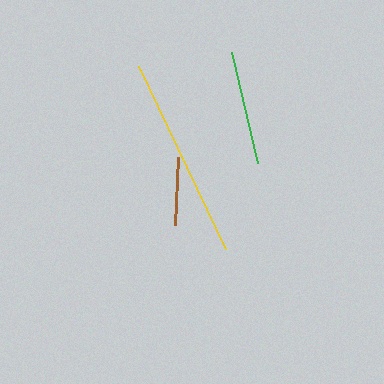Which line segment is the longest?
The yellow line is the longest at approximately 203 pixels.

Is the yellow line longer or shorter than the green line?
The yellow line is longer than the green line.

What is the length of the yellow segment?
The yellow segment is approximately 203 pixels long.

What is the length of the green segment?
The green segment is approximately 114 pixels long.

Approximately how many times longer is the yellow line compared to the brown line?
The yellow line is approximately 2.9 times the length of the brown line.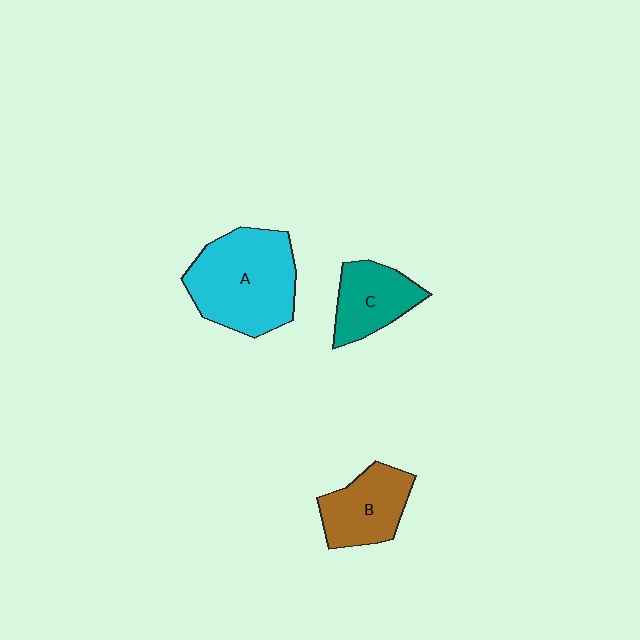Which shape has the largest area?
Shape A (cyan).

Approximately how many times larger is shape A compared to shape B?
Approximately 1.7 times.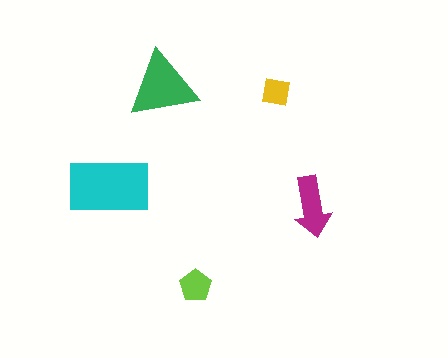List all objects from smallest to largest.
The yellow square, the lime pentagon, the magenta arrow, the green triangle, the cyan rectangle.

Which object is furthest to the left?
The cyan rectangle is leftmost.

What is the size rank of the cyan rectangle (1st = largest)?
1st.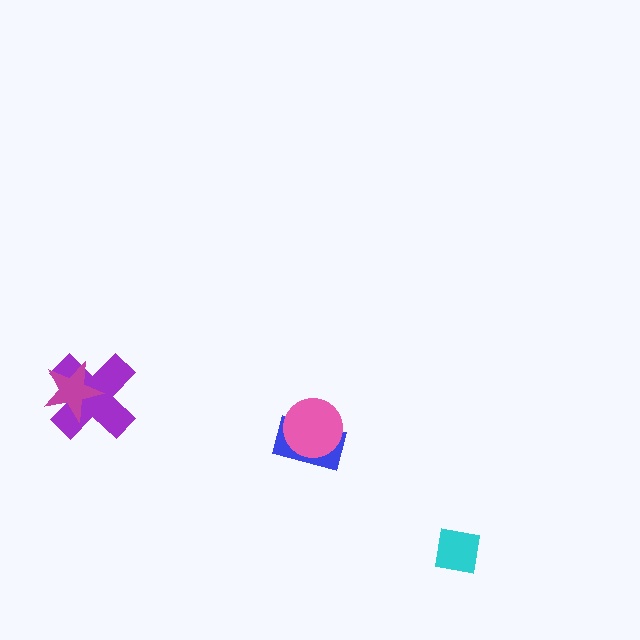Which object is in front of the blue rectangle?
The pink circle is in front of the blue rectangle.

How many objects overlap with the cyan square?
0 objects overlap with the cyan square.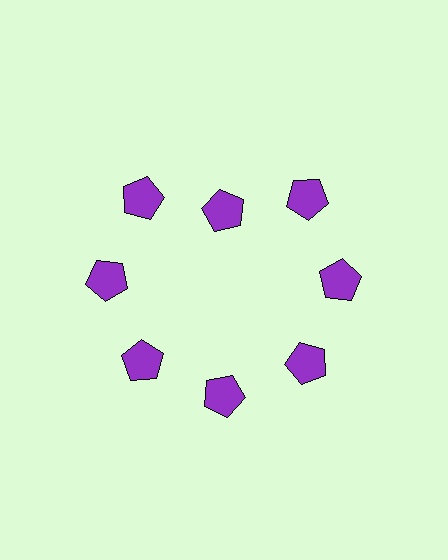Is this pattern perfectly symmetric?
No. The 8 purple pentagons are arranged in a ring, but one element near the 12 o'clock position is pulled inward toward the center, breaking the 8-fold rotational symmetry.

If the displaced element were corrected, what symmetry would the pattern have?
It would have 8-fold rotational symmetry — the pattern would map onto itself every 45 degrees.